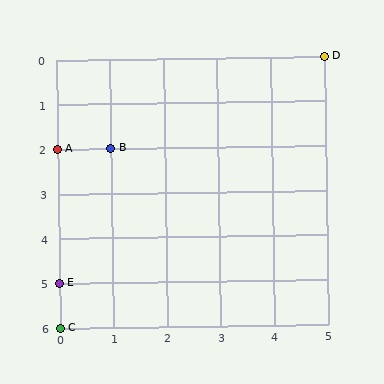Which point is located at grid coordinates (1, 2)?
Point B is at (1, 2).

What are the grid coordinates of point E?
Point E is at grid coordinates (0, 5).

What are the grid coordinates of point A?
Point A is at grid coordinates (0, 2).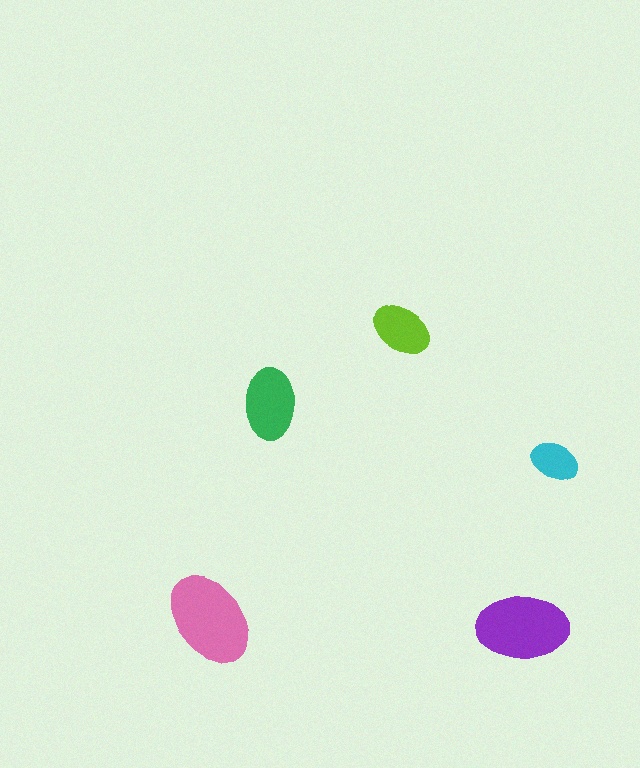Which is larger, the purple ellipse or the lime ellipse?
The purple one.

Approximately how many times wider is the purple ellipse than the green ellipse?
About 1.5 times wider.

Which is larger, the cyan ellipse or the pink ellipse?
The pink one.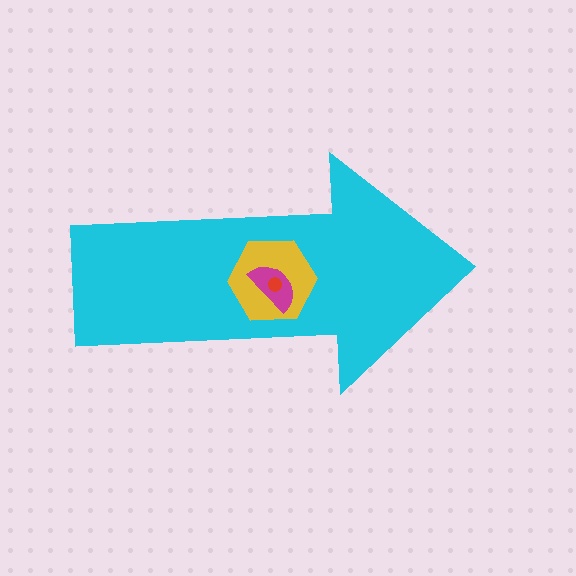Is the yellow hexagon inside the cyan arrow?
Yes.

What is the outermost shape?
The cyan arrow.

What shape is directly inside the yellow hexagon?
The magenta semicircle.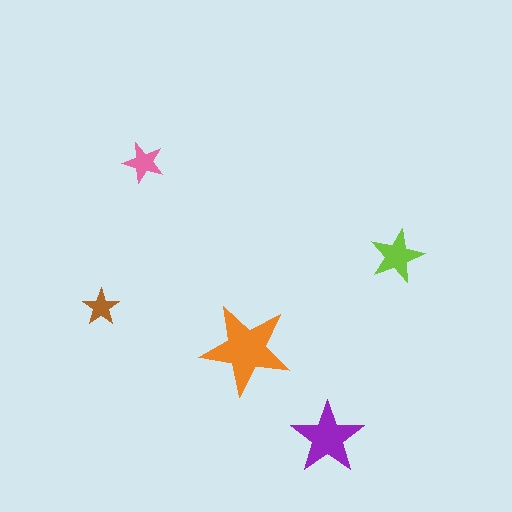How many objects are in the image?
There are 5 objects in the image.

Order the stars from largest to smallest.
the orange one, the purple one, the lime one, the pink one, the brown one.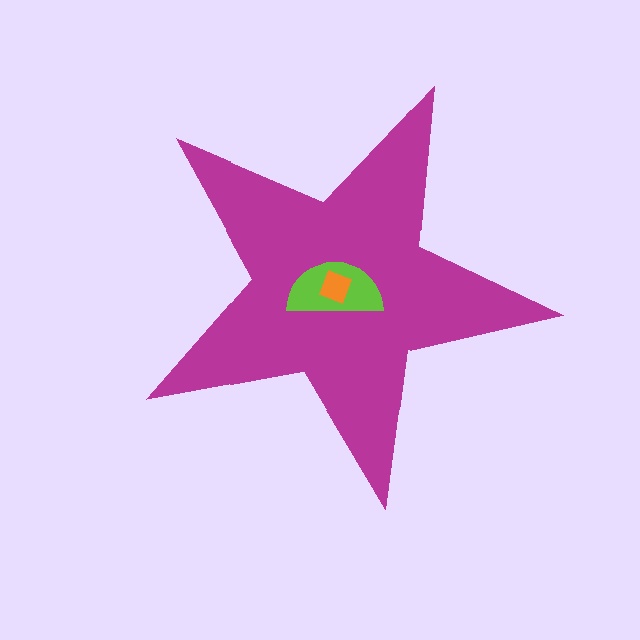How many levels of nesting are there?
3.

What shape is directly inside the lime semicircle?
The orange diamond.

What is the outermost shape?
The magenta star.